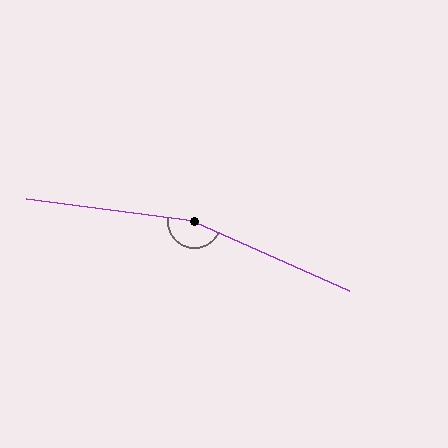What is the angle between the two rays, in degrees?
Approximately 164 degrees.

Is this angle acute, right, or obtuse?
It is obtuse.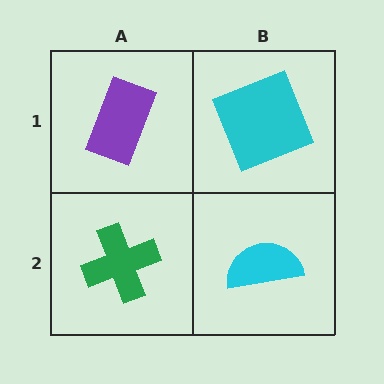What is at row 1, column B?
A cyan square.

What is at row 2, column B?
A cyan semicircle.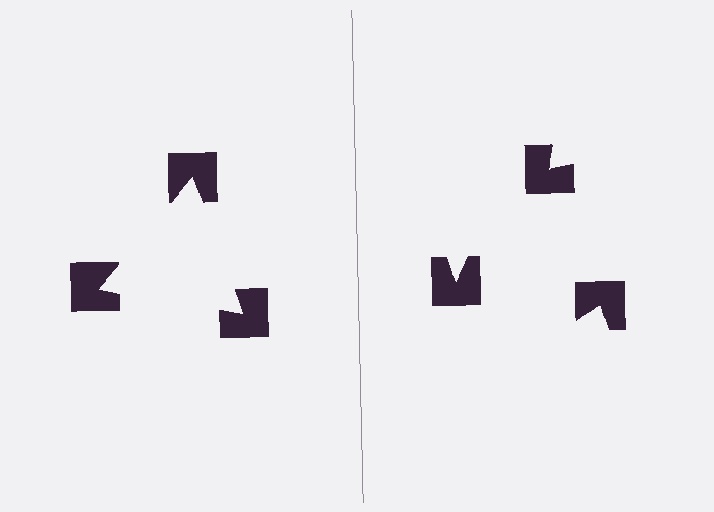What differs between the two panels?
The notched squares are positioned identically on both sides; only the wedge orientations differ. On the left they align to a triangle; on the right they are misaligned.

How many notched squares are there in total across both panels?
6 — 3 on each side.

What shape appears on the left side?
An illusory triangle.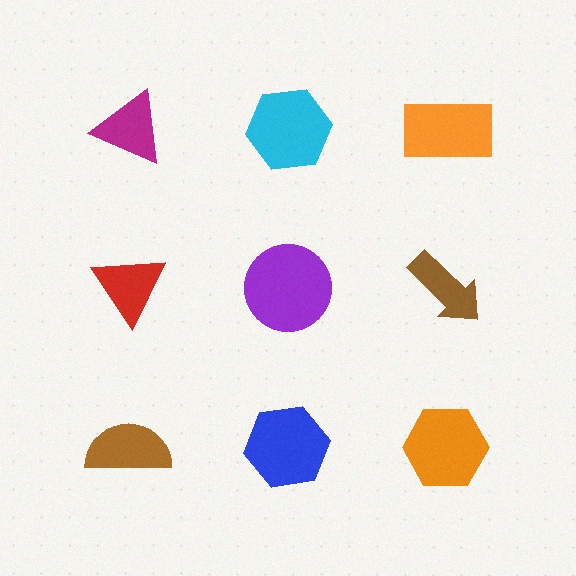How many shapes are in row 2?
3 shapes.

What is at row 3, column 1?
A brown semicircle.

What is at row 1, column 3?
An orange rectangle.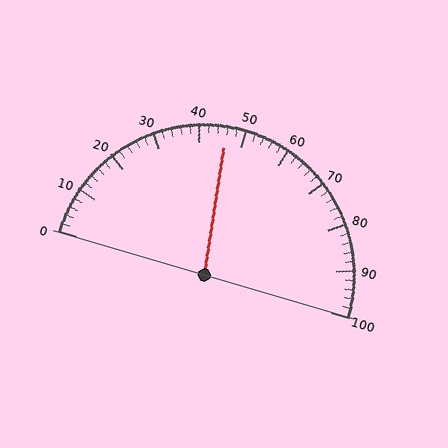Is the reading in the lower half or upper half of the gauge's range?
The reading is in the lower half of the range (0 to 100).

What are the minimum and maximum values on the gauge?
The gauge ranges from 0 to 100.